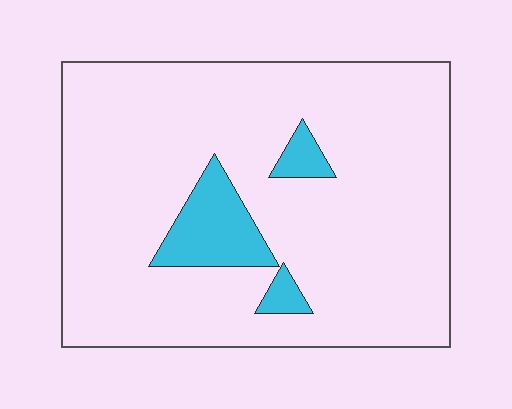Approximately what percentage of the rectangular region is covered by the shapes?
Approximately 10%.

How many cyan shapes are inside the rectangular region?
3.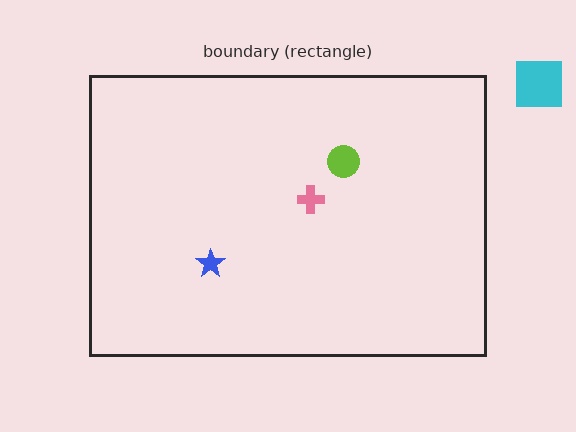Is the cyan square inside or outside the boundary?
Outside.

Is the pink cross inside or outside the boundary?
Inside.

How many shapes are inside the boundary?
3 inside, 1 outside.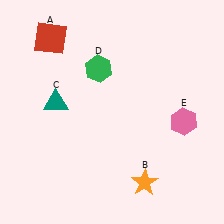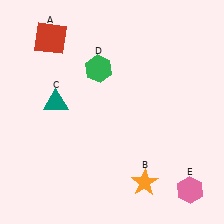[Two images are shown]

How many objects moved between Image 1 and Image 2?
1 object moved between the two images.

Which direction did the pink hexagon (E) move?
The pink hexagon (E) moved down.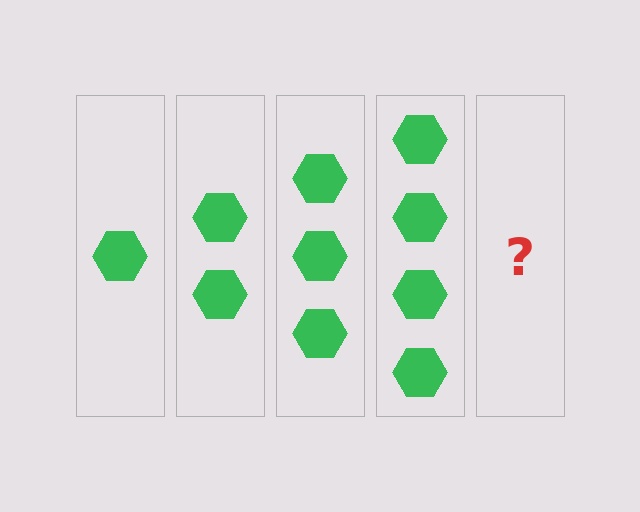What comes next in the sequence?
The next element should be 5 hexagons.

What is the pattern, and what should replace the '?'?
The pattern is that each step adds one more hexagon. The '?' should be 5 hexagons.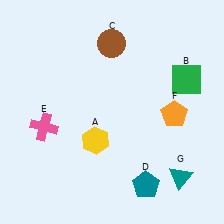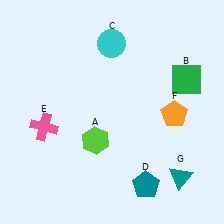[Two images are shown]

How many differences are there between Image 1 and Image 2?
There are 2 differences between the two images.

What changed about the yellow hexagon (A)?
In Image 1, A is yellow. In Image 2, it changed to lime.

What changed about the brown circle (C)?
In Image 1, C is brown. In Image 2, it changed to cyan.